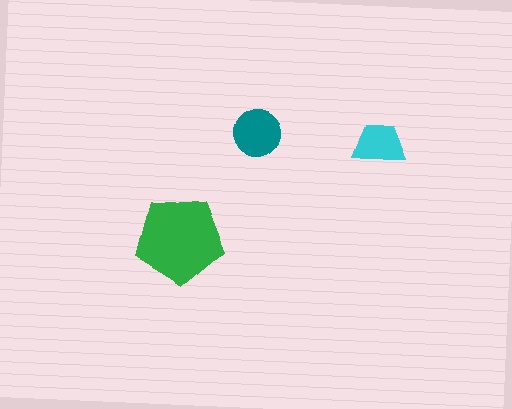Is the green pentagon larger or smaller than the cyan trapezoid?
Larger.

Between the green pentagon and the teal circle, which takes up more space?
The green pentagon.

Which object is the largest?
The green pentagon.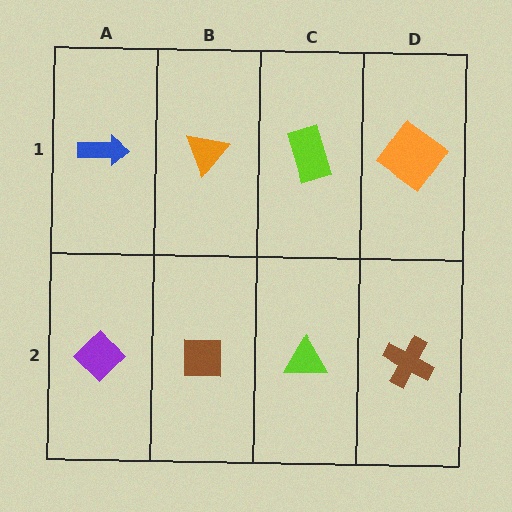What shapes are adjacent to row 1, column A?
A purple diamond (row 2, column A), an orange triangle (row 1, column B).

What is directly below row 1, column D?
A brown cross.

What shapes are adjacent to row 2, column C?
A lime rectangle (row 1, column C), a brown square (row 2, column B), a brown cross (row 2, column D).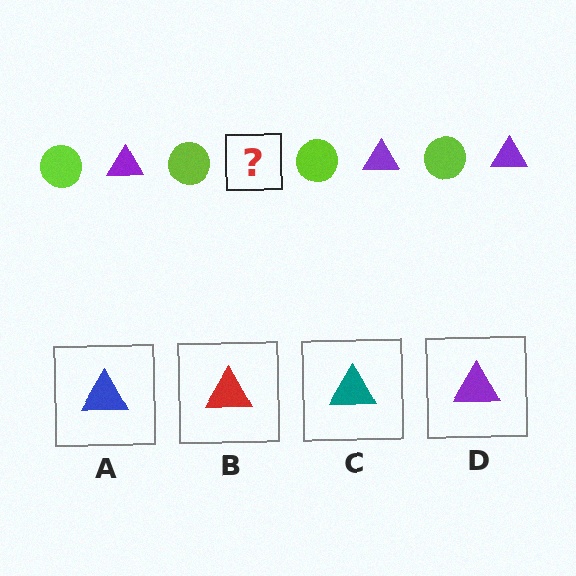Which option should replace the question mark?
Option D.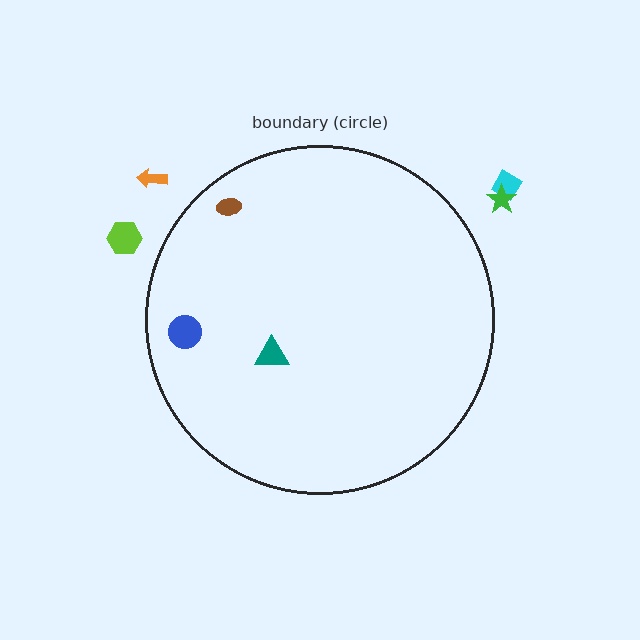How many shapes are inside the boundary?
3 inside, 4 outside.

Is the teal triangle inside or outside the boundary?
Inside.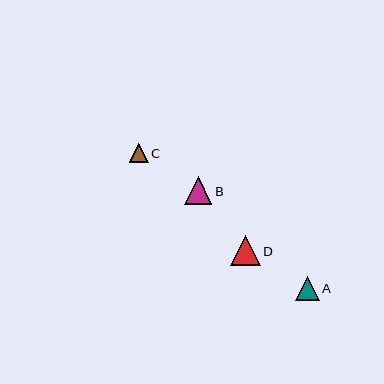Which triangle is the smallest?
Triangle C is the smallest with a size of approximately 19 pixels.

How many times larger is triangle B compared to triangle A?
Triangle B is approximately 1.1 times the size of triangle A.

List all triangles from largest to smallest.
From largest to smallest: D, B, A, C.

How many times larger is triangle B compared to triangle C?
Triangle B is approximately 1.5 times the size of triangle C.